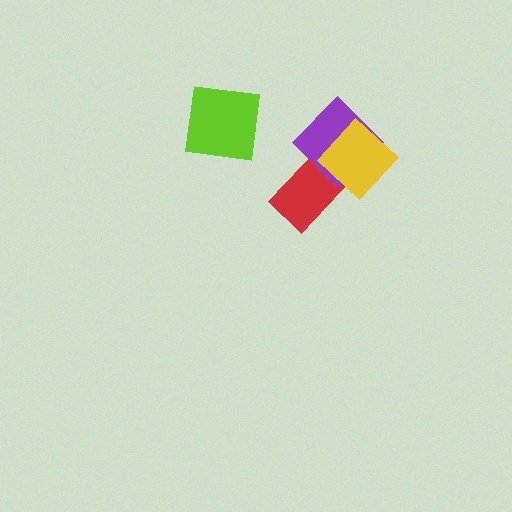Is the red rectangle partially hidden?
Yes, it is partially covered by another shape.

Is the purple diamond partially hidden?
Yes, it is partially covered by another shape.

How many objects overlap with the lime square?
0 objects overlap with the lime square.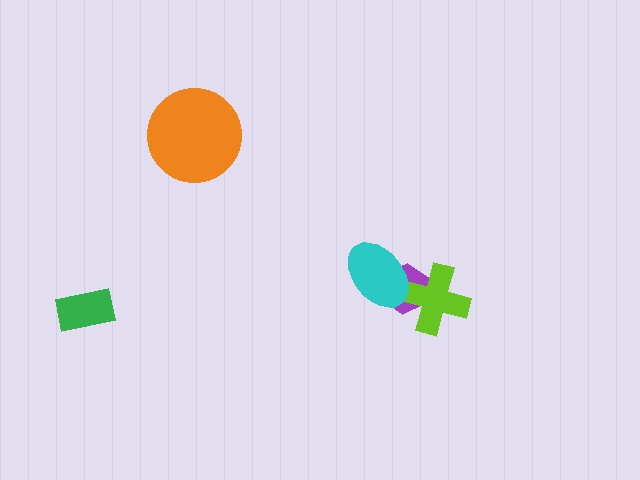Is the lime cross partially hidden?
Yes, it is partially covered by another shape.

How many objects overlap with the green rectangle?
0 objects overlap with the green rectangle.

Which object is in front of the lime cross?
The cyan ellipse is in front of the lime cross.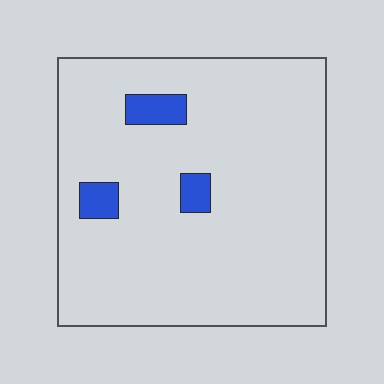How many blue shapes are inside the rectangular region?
3.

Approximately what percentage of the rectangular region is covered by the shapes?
Approximately 5%.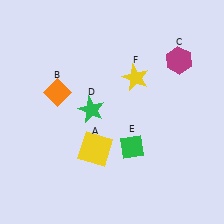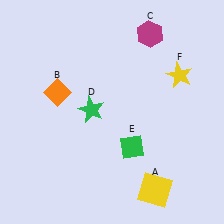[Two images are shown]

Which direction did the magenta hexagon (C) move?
The magenta hexagon (C) moved left.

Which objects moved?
The objects that moved are: the yellow square (A), the magenta hexagon (C), the yellow star (F).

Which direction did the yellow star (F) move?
The yellow star (F) moved right.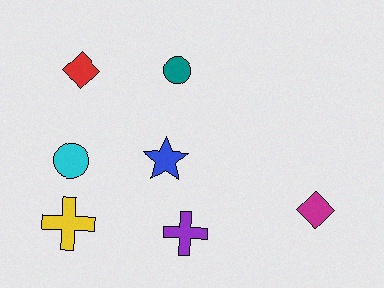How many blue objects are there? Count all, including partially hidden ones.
There is 1 blue object.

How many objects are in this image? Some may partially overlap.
There are 7 objects.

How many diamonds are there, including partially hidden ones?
There are 2 diamonds.